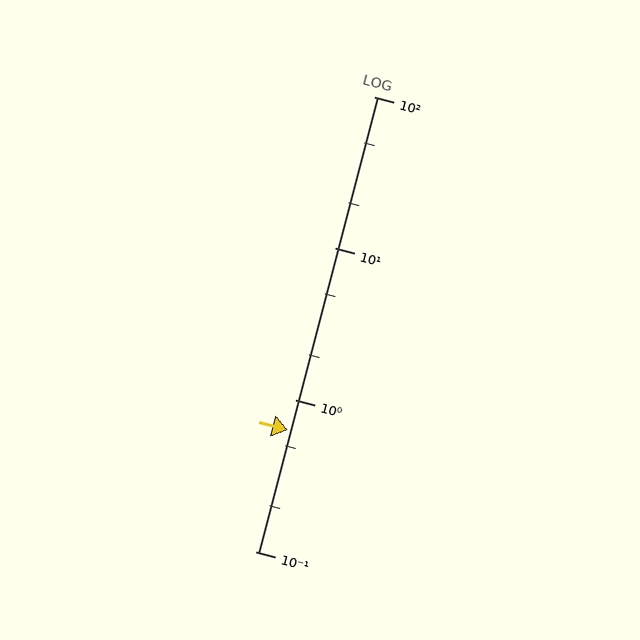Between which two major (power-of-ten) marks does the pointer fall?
The pointer is between 0.1 and 1.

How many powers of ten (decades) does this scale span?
The scale spans 3 decades, from 0.1 to 100.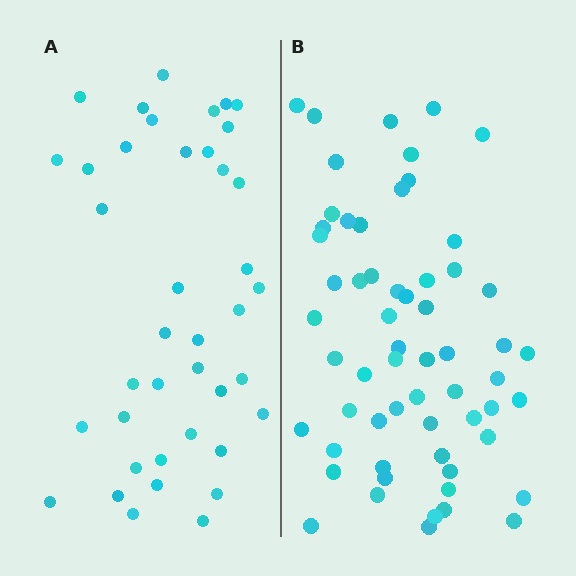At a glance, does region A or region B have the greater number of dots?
Region B (the right region) has more dots.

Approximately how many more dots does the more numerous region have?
Region B has approximately 20 more dots than region A.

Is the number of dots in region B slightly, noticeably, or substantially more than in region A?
Region B has substantially more. The ratio is roughly 1.5 to 1.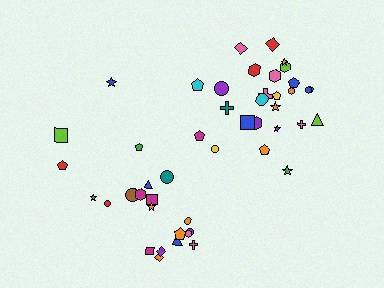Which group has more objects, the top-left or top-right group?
The top-right group.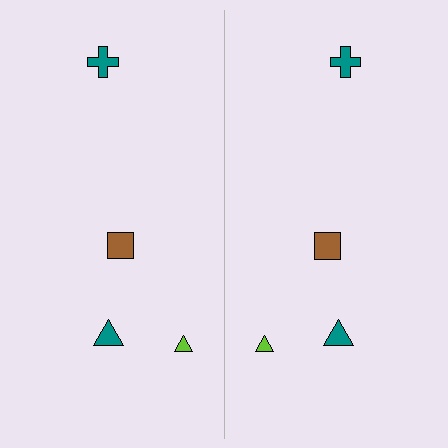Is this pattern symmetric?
Yes, this pattern has bilateral (reflection) symmetry.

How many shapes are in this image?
There are 8 shapes in this image.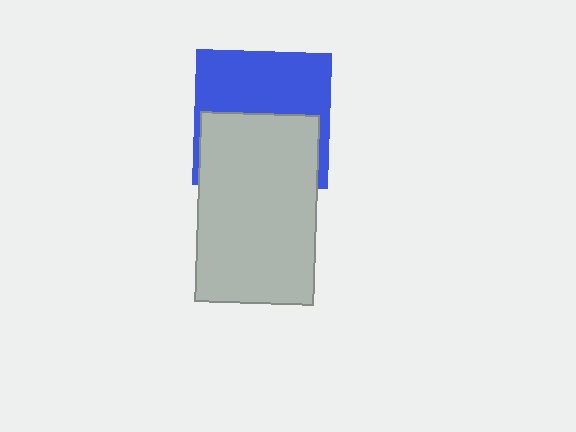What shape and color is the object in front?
The object in front is a light gray rectangle.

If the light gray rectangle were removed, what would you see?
You would see the complete blue square.